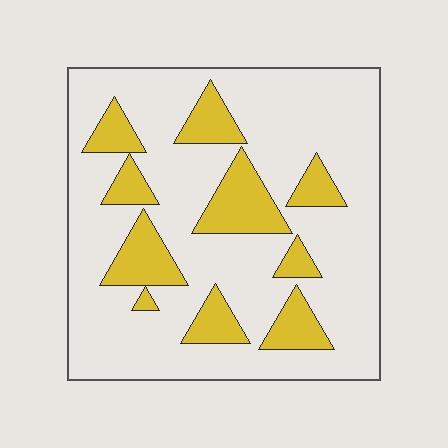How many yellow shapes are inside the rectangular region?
10.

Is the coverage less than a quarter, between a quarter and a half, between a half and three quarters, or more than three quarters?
Less than a quarter.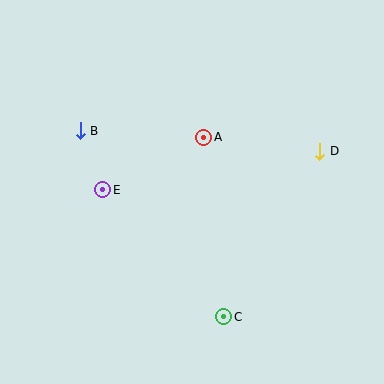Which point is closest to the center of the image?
Point A at (204, 137) is closest to the center.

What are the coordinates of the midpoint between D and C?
The midpoint between D and C is at (272, 234).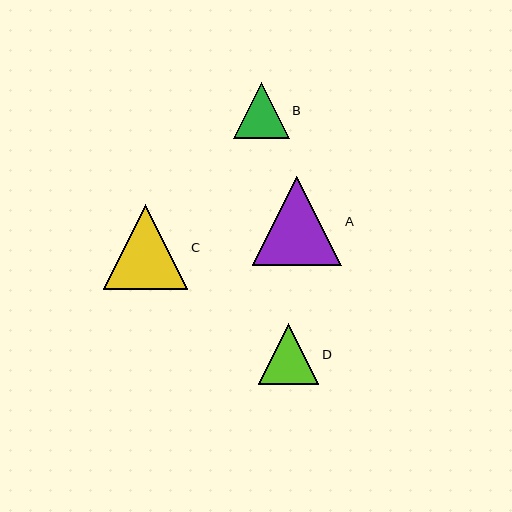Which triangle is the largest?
Triangle A is the largest with a size of approximately 90 pixels.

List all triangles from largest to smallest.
From largest to smallest: A, C, D, B.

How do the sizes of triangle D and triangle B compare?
Triangle D and triangle B are approximately the same size.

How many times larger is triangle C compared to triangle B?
Triangle C is approximately 1.5 times the size of triangle B.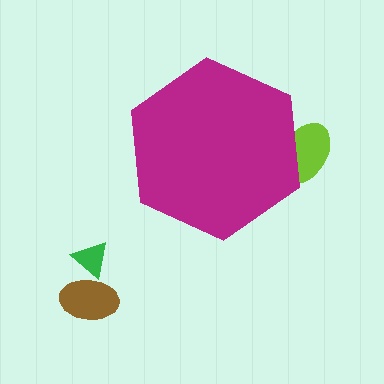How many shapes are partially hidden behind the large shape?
1 shape is partially hidden.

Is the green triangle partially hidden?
No, the green triangle is fully visible.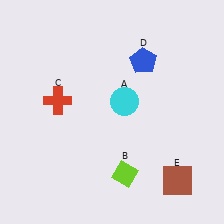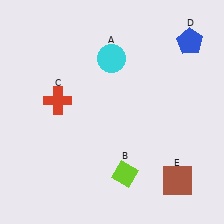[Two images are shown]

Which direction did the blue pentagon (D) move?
The blue pentagon (D) moved right.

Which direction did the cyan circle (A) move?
The cyan circle (A) moved up.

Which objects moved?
The objects that moved are: the cyan circle (A), the blue pentagon (D).